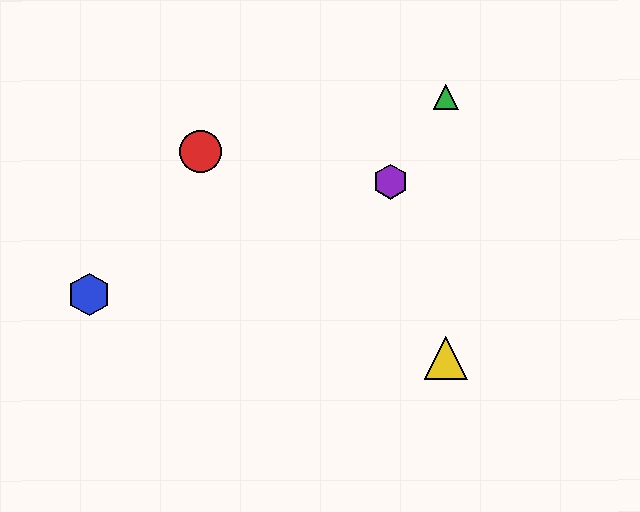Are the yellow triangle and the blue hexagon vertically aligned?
No, the yellow triangle is at x≈446 and the blue hexagon is at x≈89.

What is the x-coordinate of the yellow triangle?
The yellow triangle is at x≈446.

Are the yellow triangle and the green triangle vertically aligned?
Yes, both are at x≈446.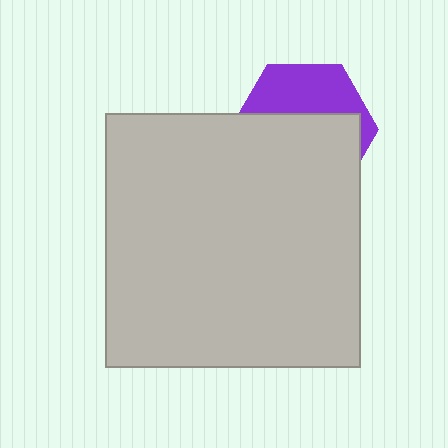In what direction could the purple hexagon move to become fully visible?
The purple hexagon could move up. That would shift it out from behind the light gray square entirely.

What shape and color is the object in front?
The object in front is a light gray square.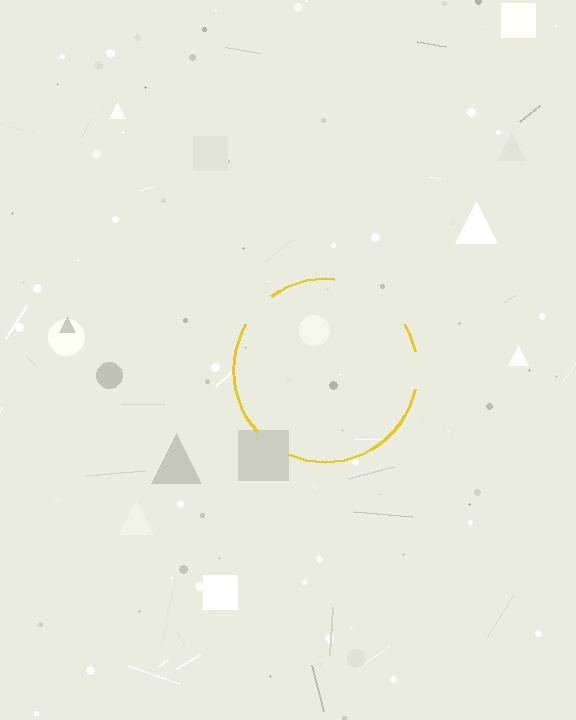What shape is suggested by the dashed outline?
The dashed outline suggests a circle.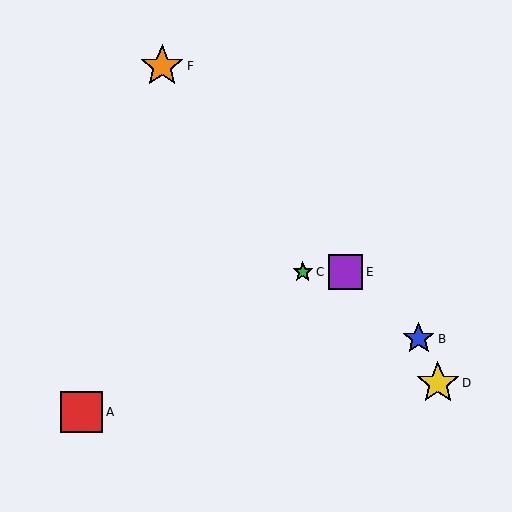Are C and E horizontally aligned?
Yes, both are at y≈272.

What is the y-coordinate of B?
Object B is at y≈339.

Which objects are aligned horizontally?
Objects C, E are aligned horizontally.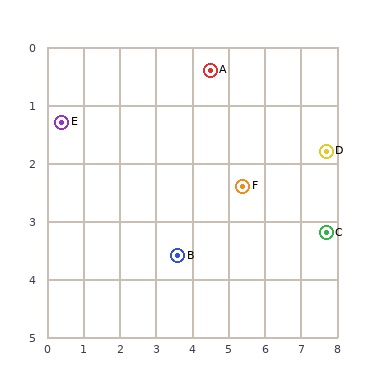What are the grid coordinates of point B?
Point B is at approximately (3.6, 3.6).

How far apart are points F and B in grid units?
Points F and B are about 2.2 grid units apart.